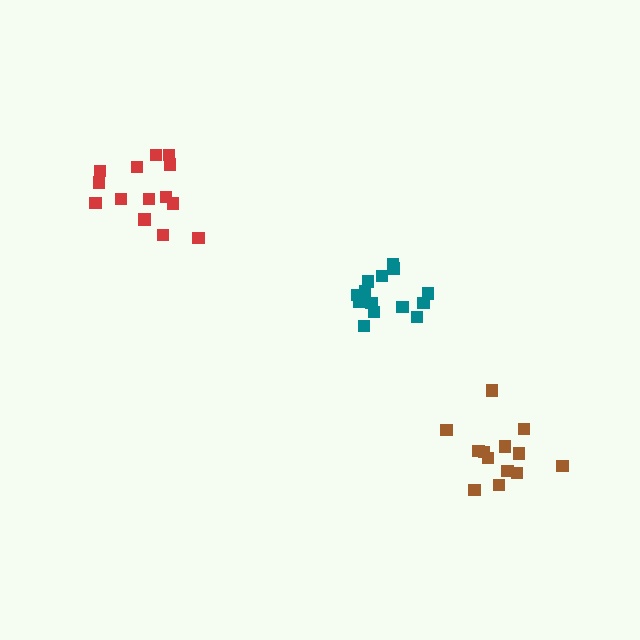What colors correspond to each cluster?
The clusters are colored: red, teal, brown.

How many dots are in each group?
Group 1: 14 dots, Group 2: 14 dots, Group 3: 13 dots (41 total).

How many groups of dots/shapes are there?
There are 3 groups.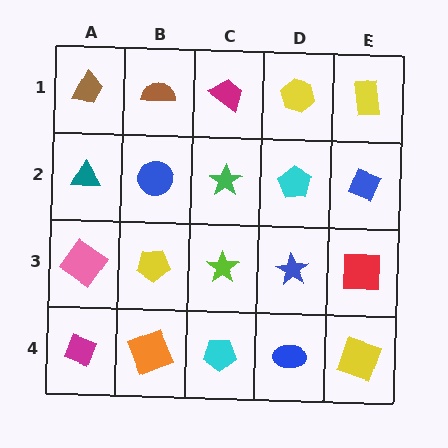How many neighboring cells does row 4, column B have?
3.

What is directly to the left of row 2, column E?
A cyan pentagon.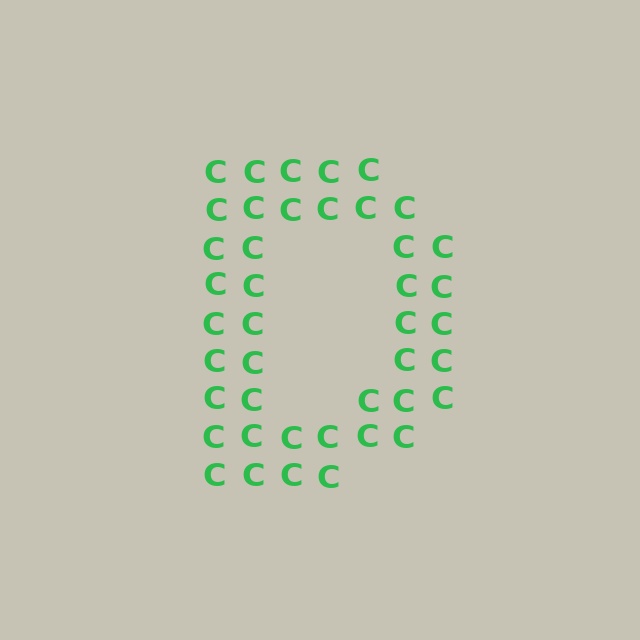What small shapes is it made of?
It is made of small letter C's.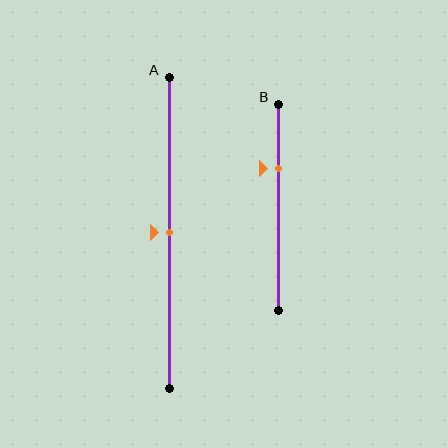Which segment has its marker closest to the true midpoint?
Segment A has its marker closest to the true midpoint.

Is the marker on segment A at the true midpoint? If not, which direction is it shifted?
Yes, the marker on segment A is at the true midpoint.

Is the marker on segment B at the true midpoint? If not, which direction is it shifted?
No, the marker on segment B is shifted upward by about 19% of the segment length.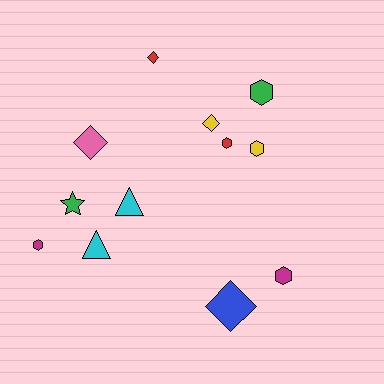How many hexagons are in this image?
There are 5 hexagons.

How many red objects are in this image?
There are 2 red objects.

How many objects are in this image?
There are 12 objects.